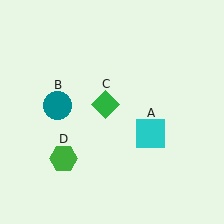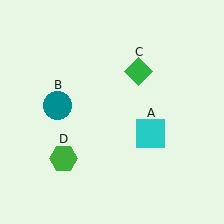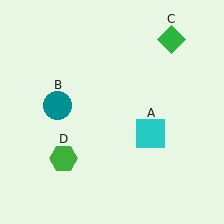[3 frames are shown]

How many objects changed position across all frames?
1 object changed position: green diamond (object C).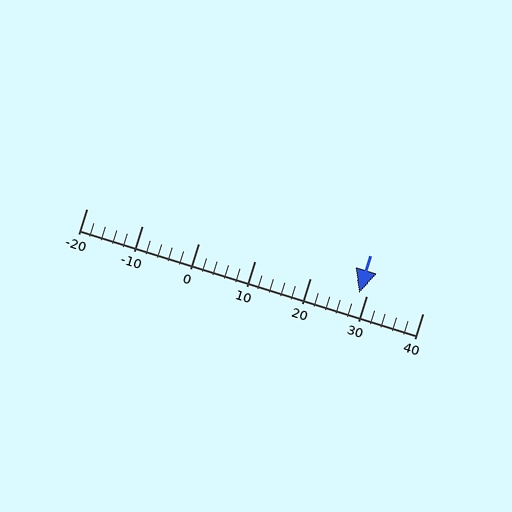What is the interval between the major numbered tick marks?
The major tick marks are spaced 10 units apart.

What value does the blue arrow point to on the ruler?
The blue arrow points to approximately 29.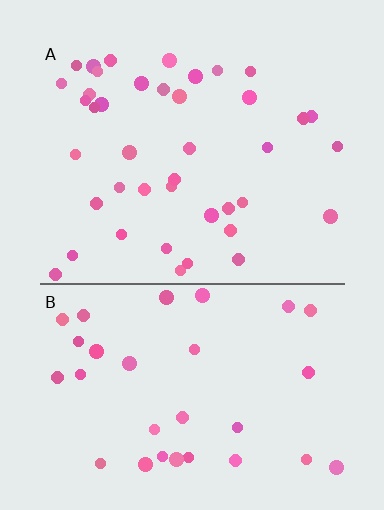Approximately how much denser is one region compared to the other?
Approximately 1.3× — region A over region B.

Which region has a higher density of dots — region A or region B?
A (the top).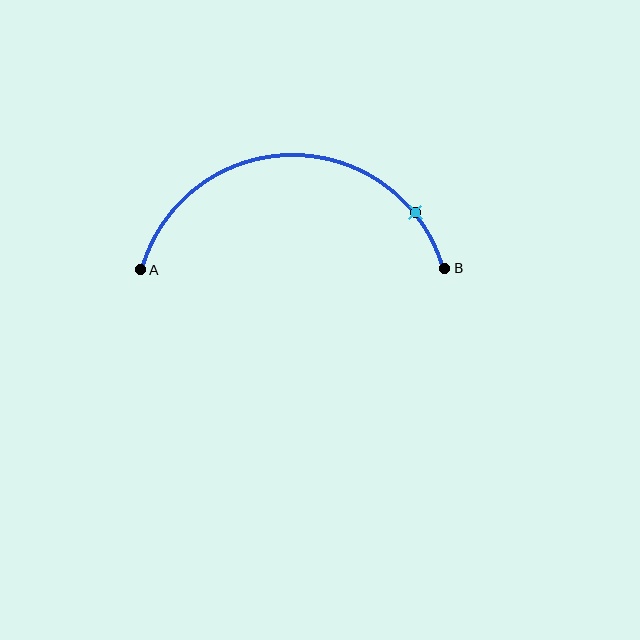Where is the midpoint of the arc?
The arc midpoint is the point on the curve farthest from the straight line joining A and B. It sits above that line.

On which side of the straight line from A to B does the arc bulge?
The arc bulges above the straight line connecting A and B.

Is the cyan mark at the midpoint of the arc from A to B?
No. The cyan mark lies on the arc but is closer to endpoint B. The arc midpoint would be at the point on the curve equidistant along the arc from both A and B.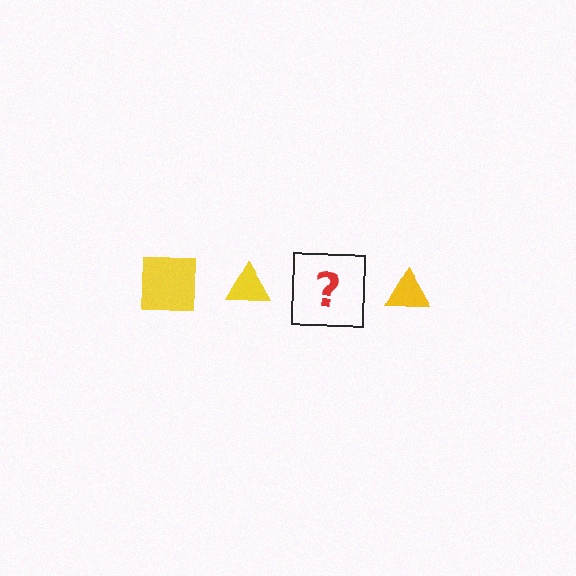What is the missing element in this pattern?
The missing element is a yellow square.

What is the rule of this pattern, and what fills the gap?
The rule is that the pattern cycles through square, triangle shapes in yellow. The gap should be filled with a yellow square.